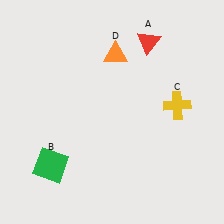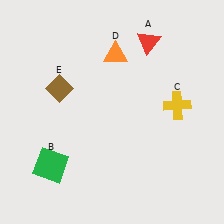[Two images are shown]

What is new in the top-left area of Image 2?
A brown diamond (E) was added in the top-left area of Image 2.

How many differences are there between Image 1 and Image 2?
There is 1 difference between the two images.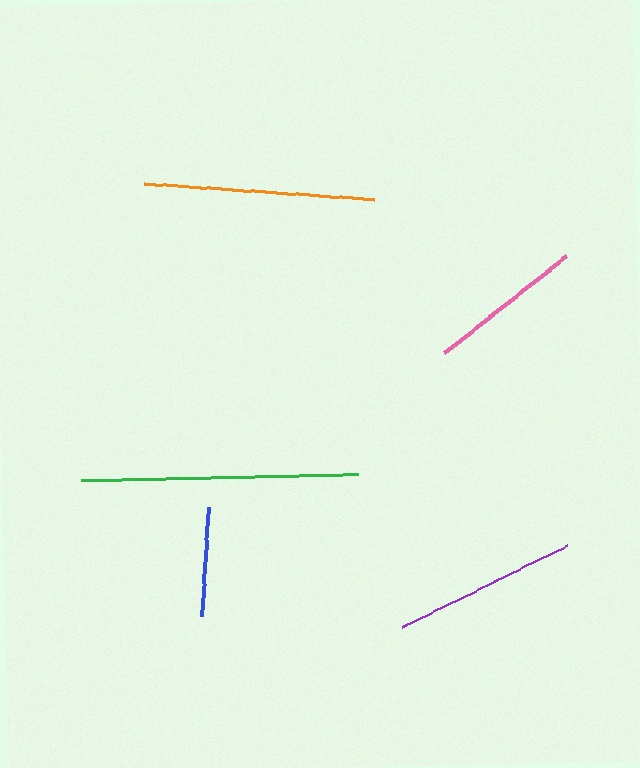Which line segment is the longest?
The green line is the longest at approximately 277 pixels.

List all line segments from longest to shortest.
From longest to shortest: green, orange, purple, pink, blue.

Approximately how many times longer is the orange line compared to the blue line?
The orange line is approximately 2.1 times the length of the blue line.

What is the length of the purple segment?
The purple segment is approximately 184 pixels long.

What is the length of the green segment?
The green segment is approximately 277 pixels long.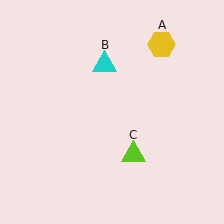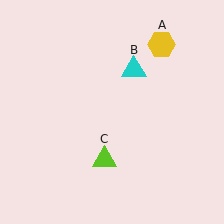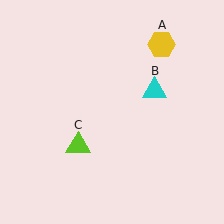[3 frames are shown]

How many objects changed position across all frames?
2 objects changed position: cyan triangle (object B), lime triangle (object C).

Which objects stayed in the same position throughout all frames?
Yellow hexagon (object A) remained stationary.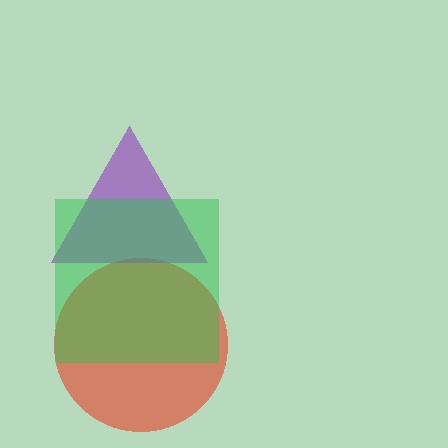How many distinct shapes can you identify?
There are 3 distinct shapes: a red circle, a purple triangle, a green square.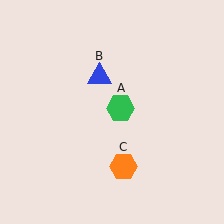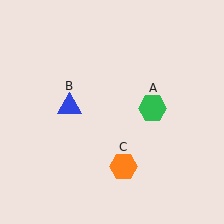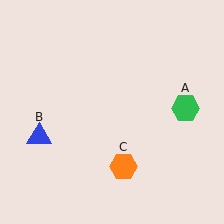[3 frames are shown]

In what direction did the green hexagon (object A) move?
The green hexagon (object A) moved right.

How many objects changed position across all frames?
2 objects changed position: green hexagon (object A), blue triangle (object B).